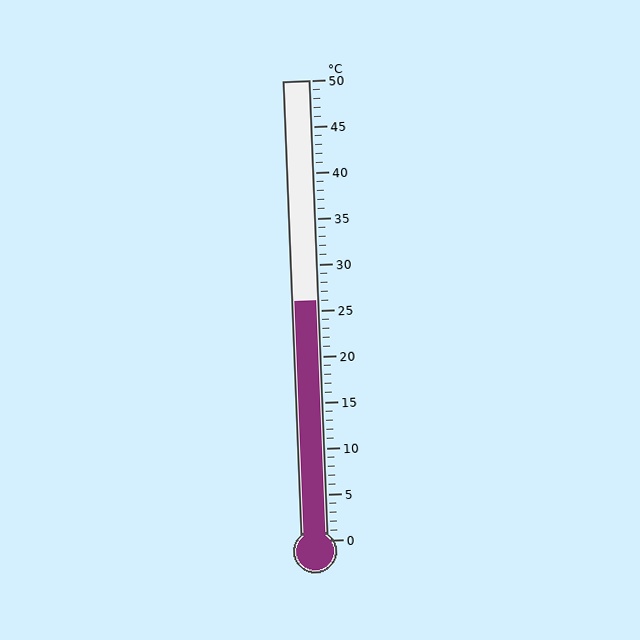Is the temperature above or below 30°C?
The temperature is below 30°C.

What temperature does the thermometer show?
The thermometer shows approximately 26°C.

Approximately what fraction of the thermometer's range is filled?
The thermometer is filled to approximately 50% of its range.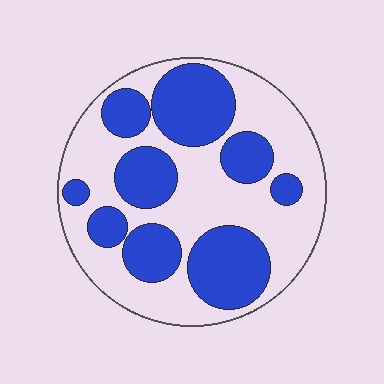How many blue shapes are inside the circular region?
9.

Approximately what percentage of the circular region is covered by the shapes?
Approximately 40%.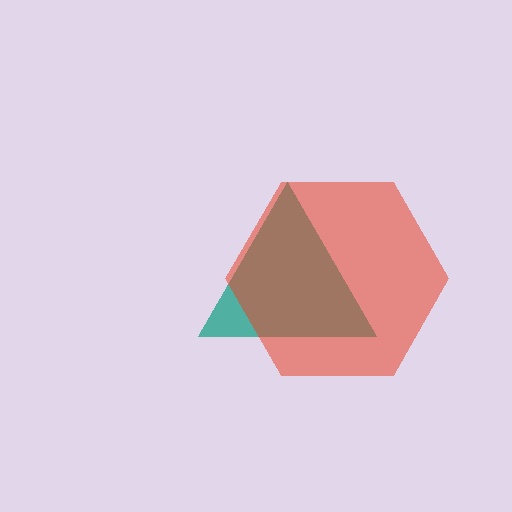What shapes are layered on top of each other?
The layered shapes are: a teal triangle, a red hexagon.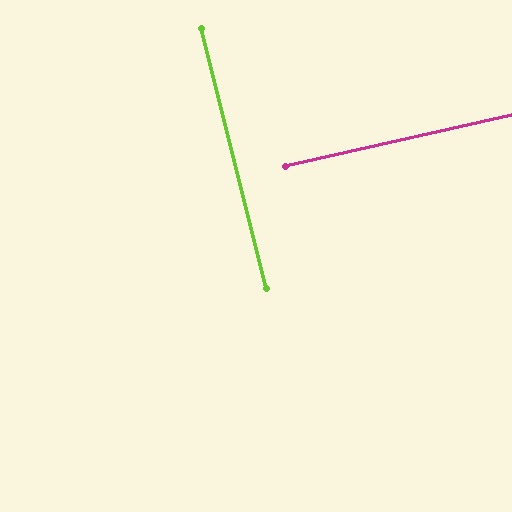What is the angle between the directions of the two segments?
Approximately 89 degrees.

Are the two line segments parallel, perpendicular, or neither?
Perpendicular — they meet at approximately 89°.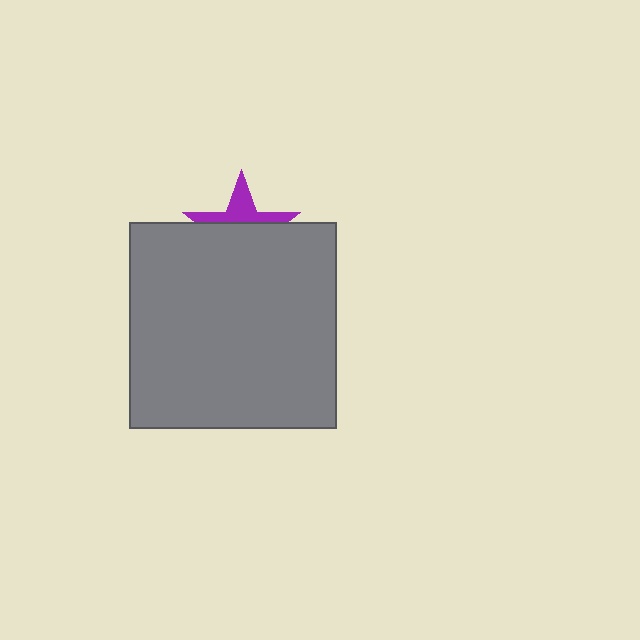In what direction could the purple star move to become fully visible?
The purple star could move up. That would shift it out from behind the gray square entirely.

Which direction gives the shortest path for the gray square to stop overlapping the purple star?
Moving down gives the shortest separation.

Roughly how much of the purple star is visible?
A small part of it is visible (roughly 37%).